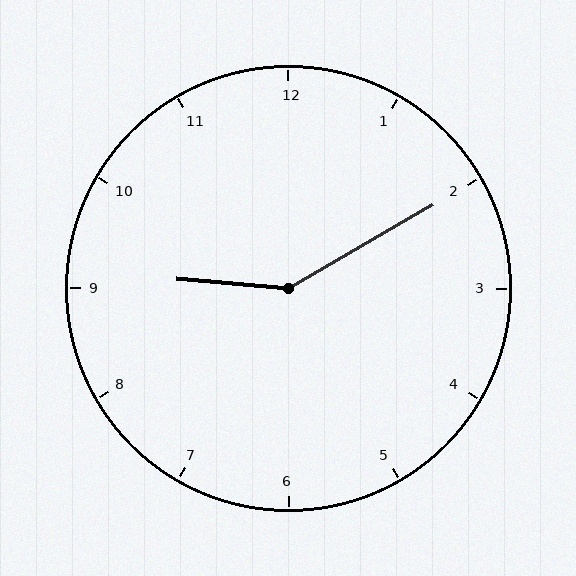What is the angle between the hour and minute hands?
Approximately 145 degrees.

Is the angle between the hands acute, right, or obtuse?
It is obtuse.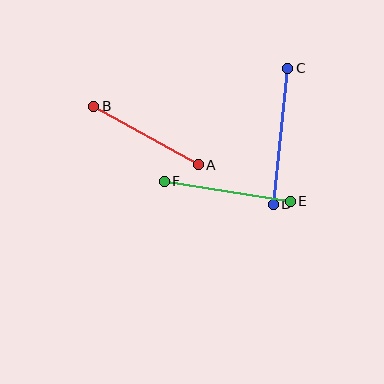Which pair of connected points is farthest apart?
Points C and D are farthest apart.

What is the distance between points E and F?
The distance is approximately 128 pixels.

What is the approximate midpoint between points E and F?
The midpoint is at approximately (227, 191) pixels.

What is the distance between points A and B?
The distance is approximately 120 pixels.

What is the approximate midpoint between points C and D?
The midpoint is at approximately (280, 136) pixels.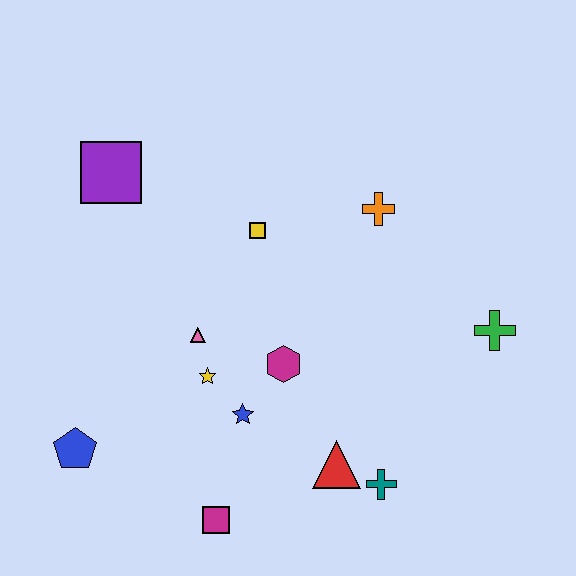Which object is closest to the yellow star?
The pink triangle is closest to the yellow star.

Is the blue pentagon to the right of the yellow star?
No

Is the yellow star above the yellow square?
No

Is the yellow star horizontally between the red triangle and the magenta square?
No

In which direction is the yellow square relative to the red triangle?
The yellow square is above the red triangle.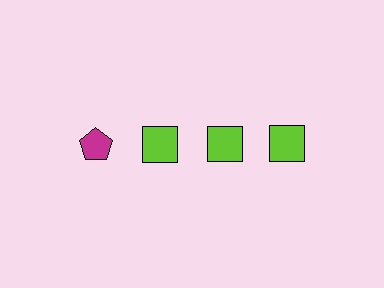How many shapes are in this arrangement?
There are 4 shapes arranged in a grid pattern.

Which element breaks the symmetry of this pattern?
The magenta pentagon in the top row, leftmost column breaks the symmetry. All other shapes are lime squares.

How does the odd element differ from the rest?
It differs in both color (magenta instead of lime) and shape (pentagon instead of square).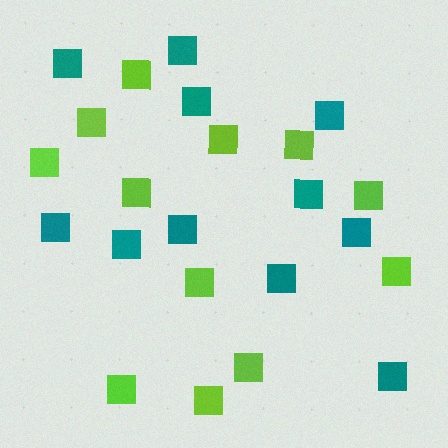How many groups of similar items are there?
There are 2 groups: one group of lime squares (12) and one group of teal squares (11).